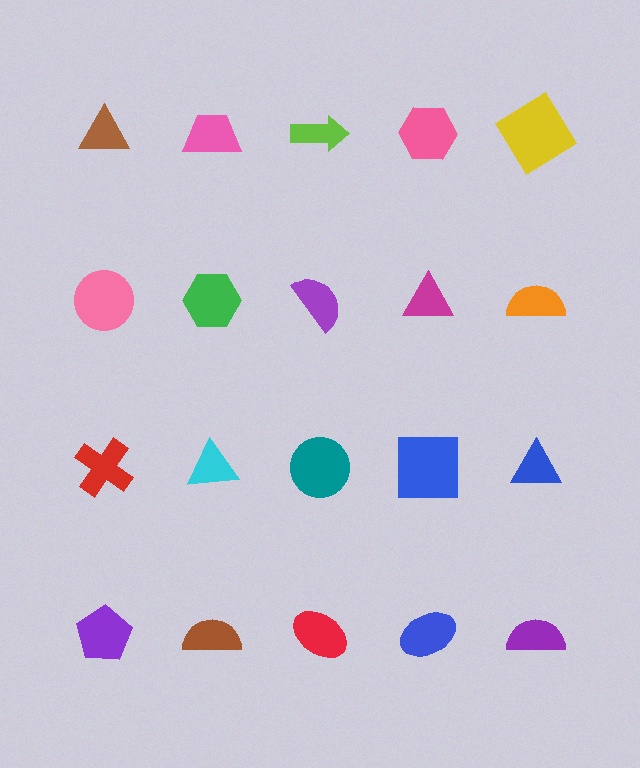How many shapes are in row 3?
5 shapes.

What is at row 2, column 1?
A pink circle.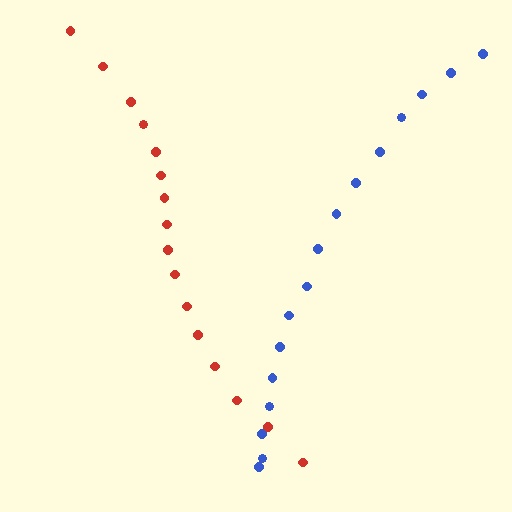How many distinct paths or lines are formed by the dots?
There are 2 distinct paths.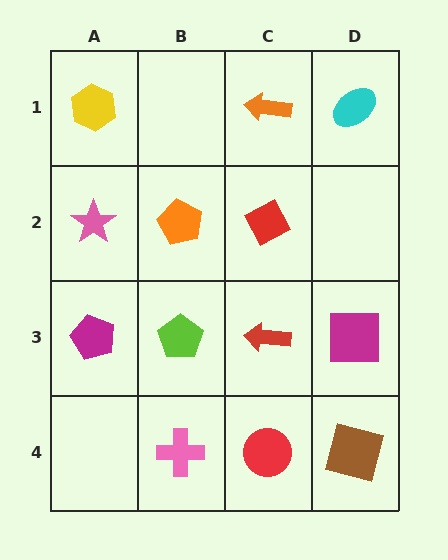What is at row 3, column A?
A magenta pentagon.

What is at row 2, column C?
A red diamond.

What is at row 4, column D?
A brown square.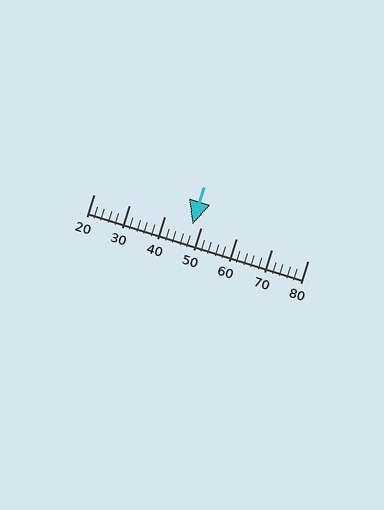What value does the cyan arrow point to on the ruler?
The cyan arrow points to approximately 48.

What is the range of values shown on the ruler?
The ruler shows values from 20 to 80.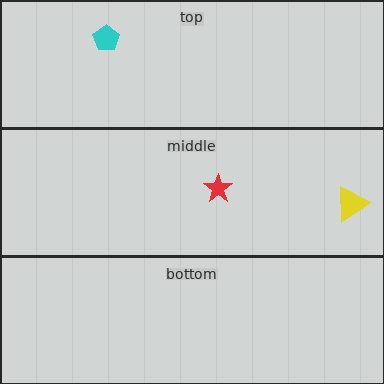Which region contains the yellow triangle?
The middle region.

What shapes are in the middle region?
The red star, the yellow triangle.